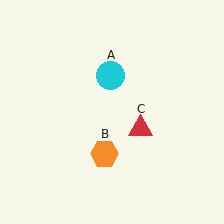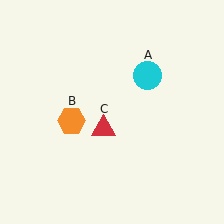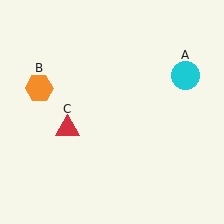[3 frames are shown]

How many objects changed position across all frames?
3 objects changed position: cyan circle (object A), orange hexagon (object B), red triangle (object C).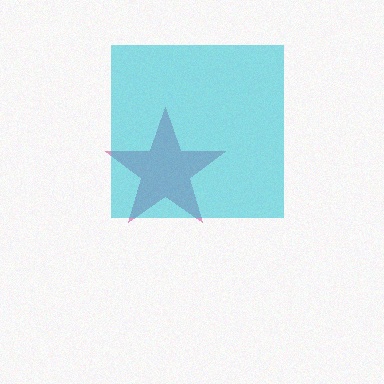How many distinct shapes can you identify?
There are 2 distinct shapes: a magenta star, a cyan square.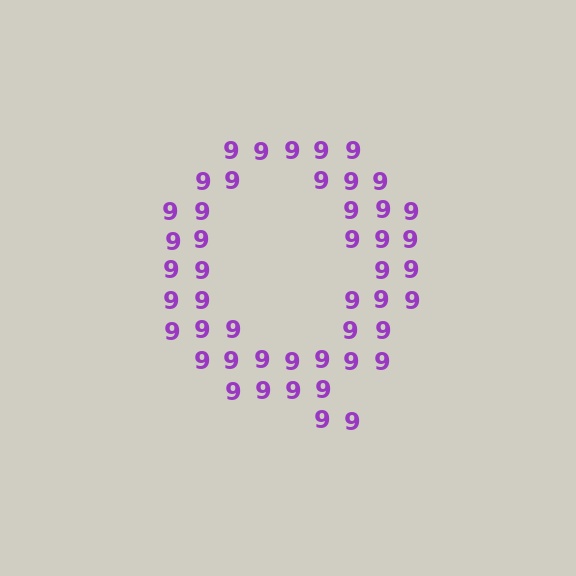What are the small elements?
The small elements are digit 9's.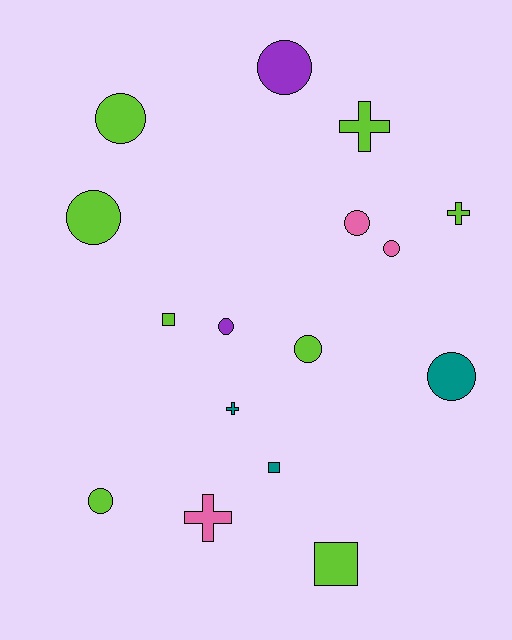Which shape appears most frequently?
Circle, with 9 objects.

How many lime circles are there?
There are 4 lime circles.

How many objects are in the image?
There are 16 objects.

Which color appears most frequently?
Lime, with 8 objects.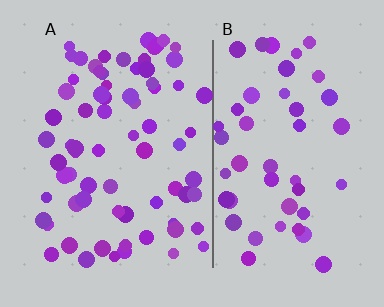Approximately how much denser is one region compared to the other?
Approximately 1.6× — region A over region B.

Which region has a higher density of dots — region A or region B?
A (the left).